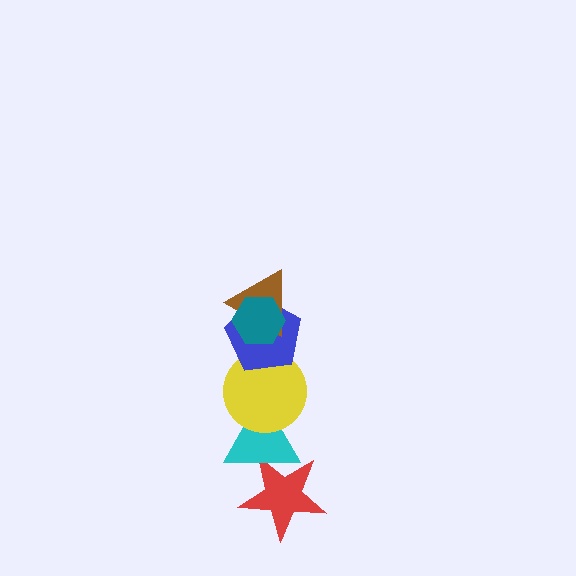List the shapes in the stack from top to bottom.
From top to bottom: the teal hexagon, the brown triangle, the blue pentagon, the yellow circle, the cyan triangle, the red star.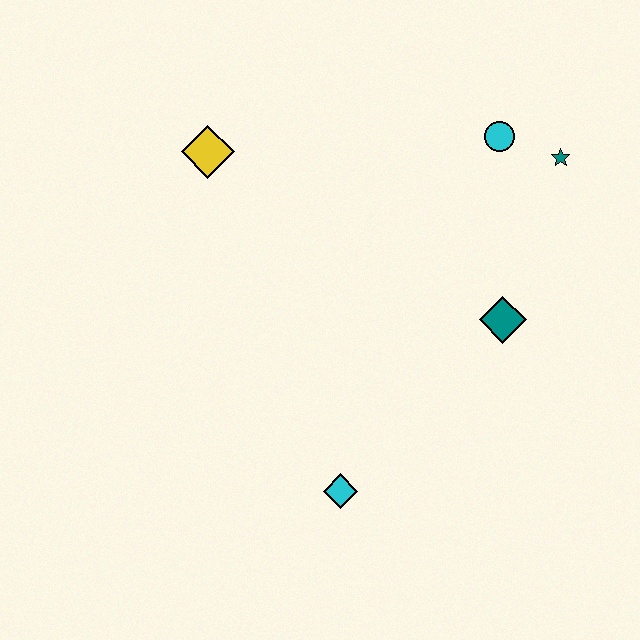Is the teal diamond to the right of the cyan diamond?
Yes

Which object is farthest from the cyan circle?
The cyan diamond is farthest from the cyan circle.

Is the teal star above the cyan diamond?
Yes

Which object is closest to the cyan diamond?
The teal diamond is closest to the cyan diamond.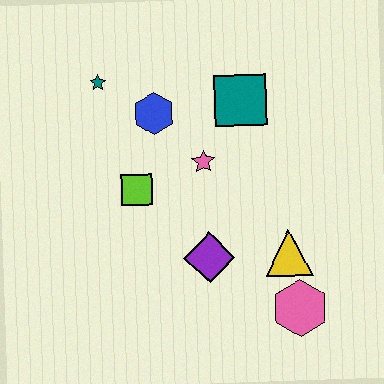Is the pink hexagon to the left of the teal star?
No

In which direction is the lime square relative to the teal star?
The lime square is below the teal star.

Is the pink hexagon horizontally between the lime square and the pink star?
No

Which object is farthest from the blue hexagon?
The pink hexagon is farthest from the blue hexagon.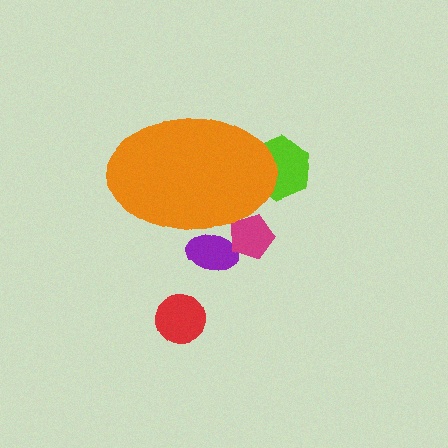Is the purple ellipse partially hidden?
Yes, the purple ellipse is partially hidden behind the orange ellipse.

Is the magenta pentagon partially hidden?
Yes, the magenta pentagon is partially hidden behind the orange ellipse.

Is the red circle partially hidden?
No, the red circle is fully visible.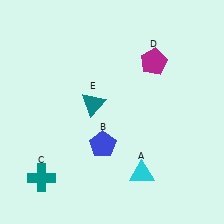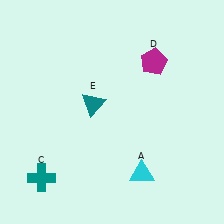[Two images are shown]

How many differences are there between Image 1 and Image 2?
There is 1 difference between the two images.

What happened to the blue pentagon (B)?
The blue pentagon (B) was removed in Image 2. It was in the bottom-left area of Image 1.